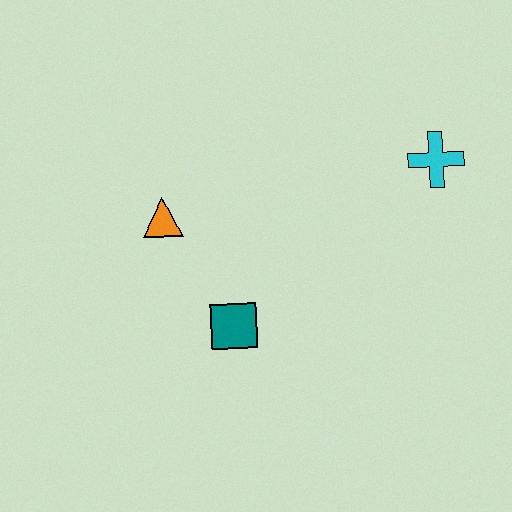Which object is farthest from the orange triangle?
The cyan cross is farthest from the orange triangle.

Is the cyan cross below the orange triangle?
No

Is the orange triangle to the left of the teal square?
Yes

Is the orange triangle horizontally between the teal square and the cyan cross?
No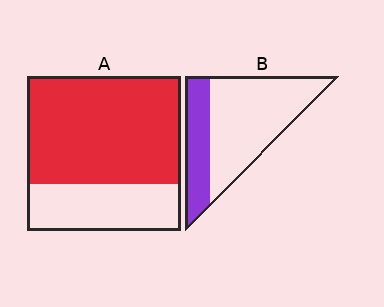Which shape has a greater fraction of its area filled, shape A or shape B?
Shape A.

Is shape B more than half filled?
No.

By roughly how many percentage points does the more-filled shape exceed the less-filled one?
By roughly 40 percentage points (A over B).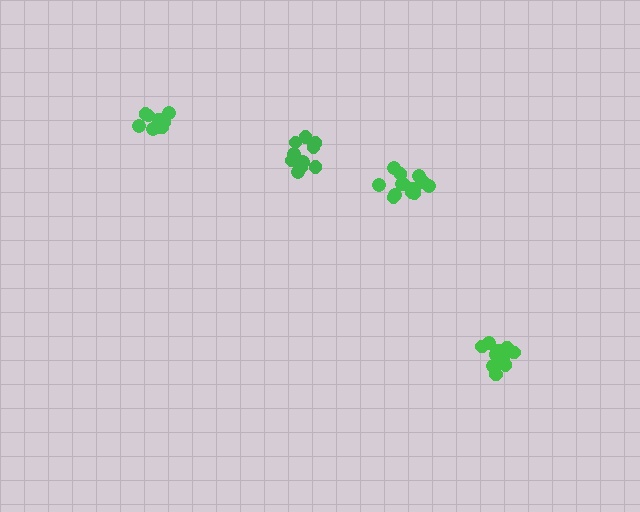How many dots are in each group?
Group 1: 11 dots, Group 2: 11 dots, Group 3: 14 dots, Group 4: 13 dots (49 total).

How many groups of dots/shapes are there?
There are 4 groups.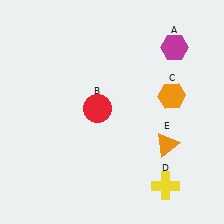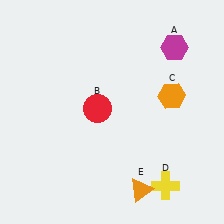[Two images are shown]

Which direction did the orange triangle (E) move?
The orange triangle (E) moved down.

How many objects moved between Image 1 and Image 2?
1 object moved between the two images.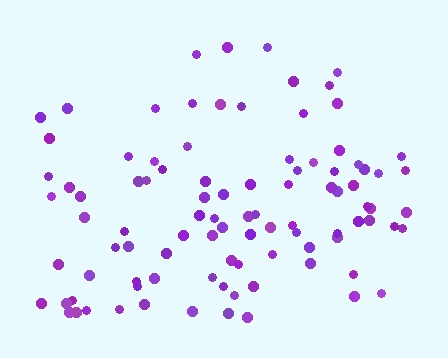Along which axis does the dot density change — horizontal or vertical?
Vertical.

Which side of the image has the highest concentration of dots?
The bottom.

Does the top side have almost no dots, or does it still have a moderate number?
Still a moderate number, just noticeably fewer than the bottom.